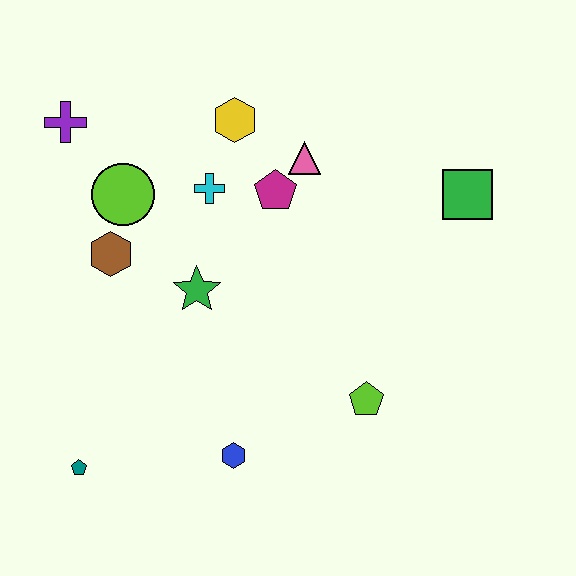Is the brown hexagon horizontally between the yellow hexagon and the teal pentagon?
Yes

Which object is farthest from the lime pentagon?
The purple cross is farthest from the lime pentagon.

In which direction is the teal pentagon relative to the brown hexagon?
The teal pentagon is below the brown hexagon.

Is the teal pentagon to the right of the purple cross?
Yes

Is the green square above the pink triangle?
No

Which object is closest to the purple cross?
The lime circle is closest to the purple cross.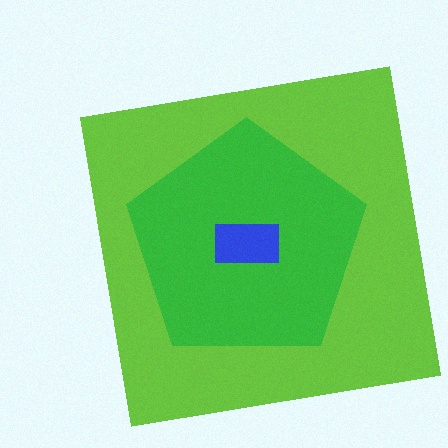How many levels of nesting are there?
3.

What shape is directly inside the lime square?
The green pentagon.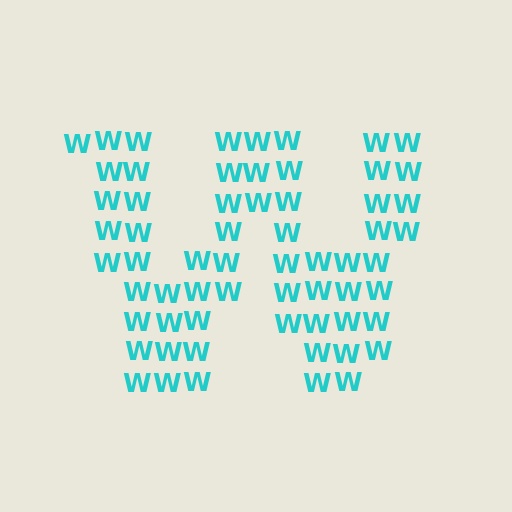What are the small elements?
The small elements are letter W's.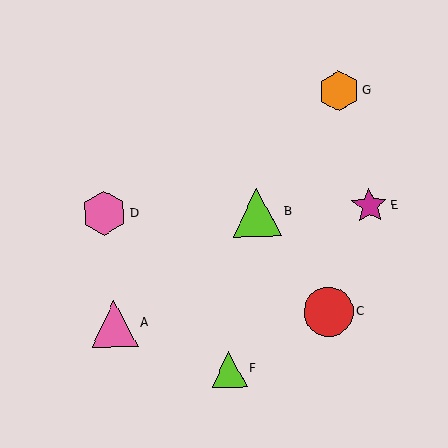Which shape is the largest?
The red circle (labeled C) is the largest.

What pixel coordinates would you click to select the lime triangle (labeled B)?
Click at (257, 212) to select the lime triangle B.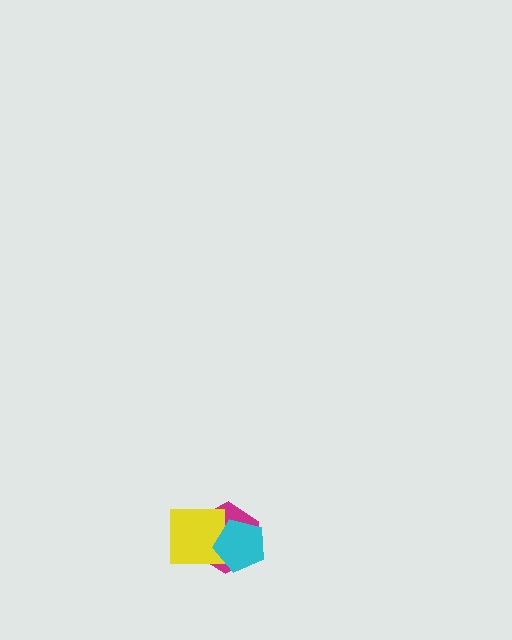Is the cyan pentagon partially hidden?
No, no other shape covers it.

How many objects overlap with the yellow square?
2 objects overlap with the yellow square.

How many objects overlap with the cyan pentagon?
2 objects overlap with the cyan pentagon.